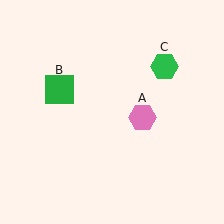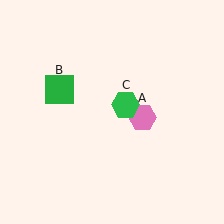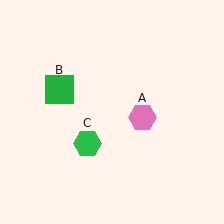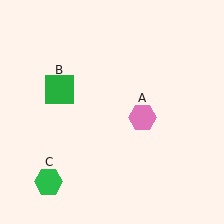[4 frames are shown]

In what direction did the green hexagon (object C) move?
The green hexagon (object C) moved down and to the left.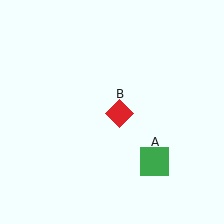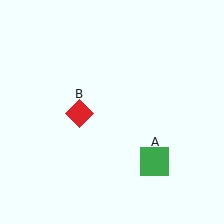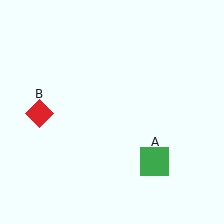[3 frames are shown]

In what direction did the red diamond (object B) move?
The red diamond (object B) moved left.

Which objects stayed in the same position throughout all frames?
Green square (object A) remained stationary.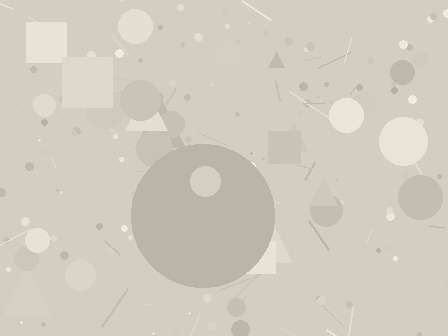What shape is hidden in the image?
A circle is hidden in the image.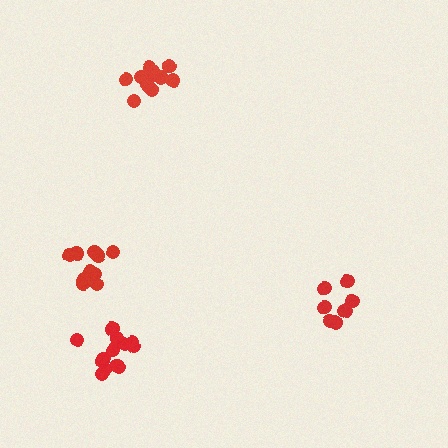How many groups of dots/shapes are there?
There are 4 groups.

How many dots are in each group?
Group 1: 12 dots, Group 2: 8 dots, Group 3: 13 dots, Group 4: 13 dots (46 total).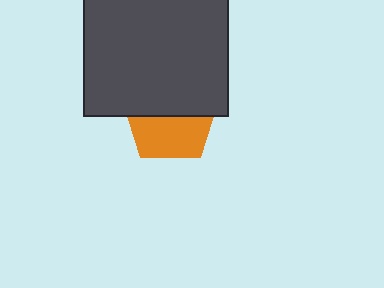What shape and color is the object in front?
The object in front is a dark gray square.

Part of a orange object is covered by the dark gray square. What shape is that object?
It is a pentagon.